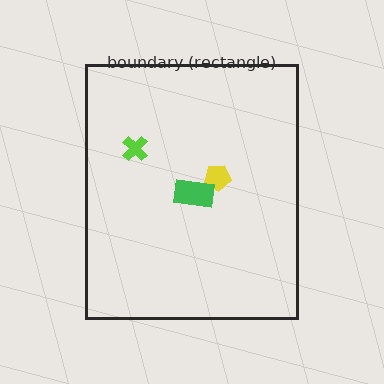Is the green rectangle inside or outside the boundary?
Inside.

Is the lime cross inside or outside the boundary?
Inside.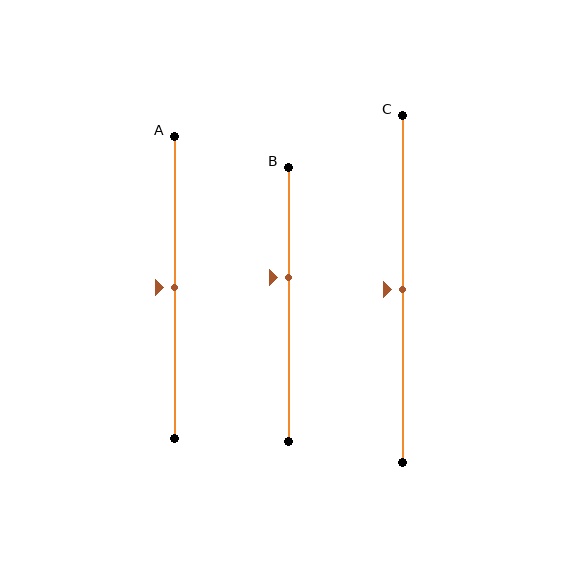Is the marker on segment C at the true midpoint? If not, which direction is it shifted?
Yes, the marker on segment C is at the true midpoint.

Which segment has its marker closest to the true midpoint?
Segment A has its marker closest to the true midpoint.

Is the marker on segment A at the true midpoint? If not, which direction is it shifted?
Yes, the marker on segment A is at the true midpoint.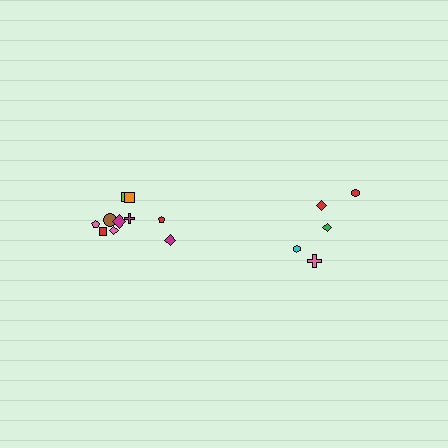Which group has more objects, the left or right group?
The left group.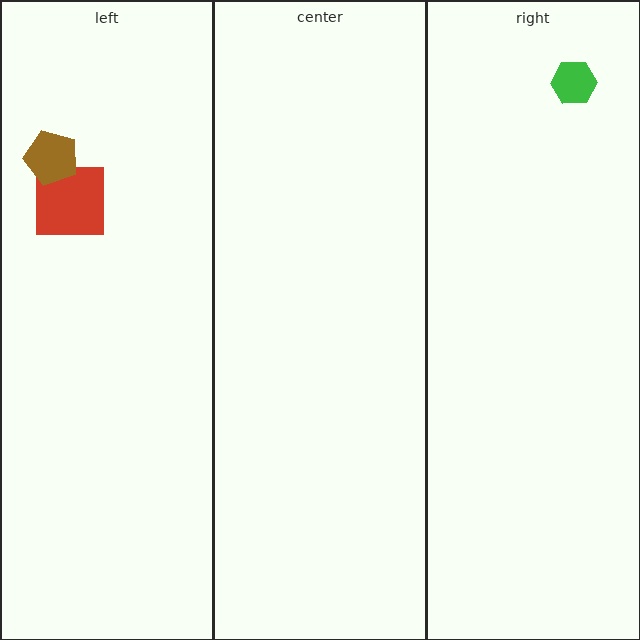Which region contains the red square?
The left region.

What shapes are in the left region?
The red square, the brown pentagon.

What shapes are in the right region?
The green hexagon.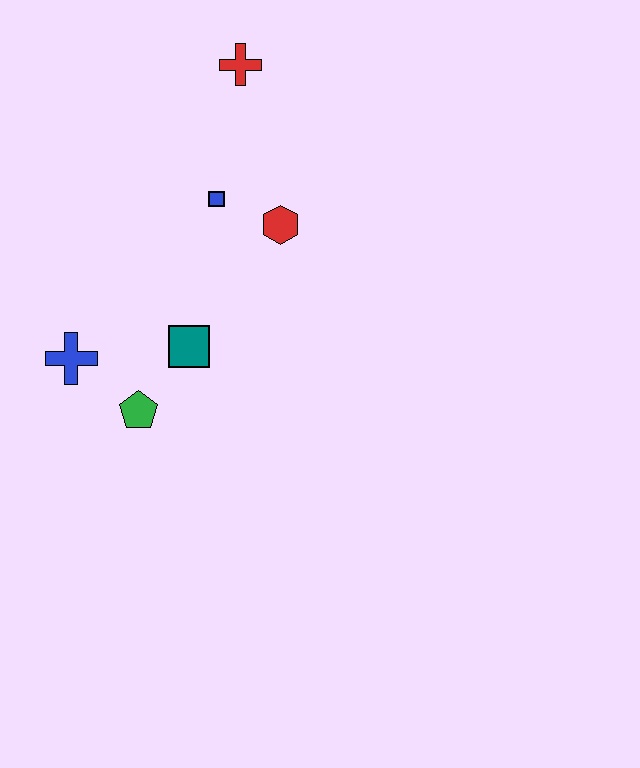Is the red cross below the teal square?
No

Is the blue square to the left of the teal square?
No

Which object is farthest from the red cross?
The green pentagon is farthest from the red cross.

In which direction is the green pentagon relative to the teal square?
The green pentagon is below the teal square.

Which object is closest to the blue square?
The red hexagon is closest to the blue square.